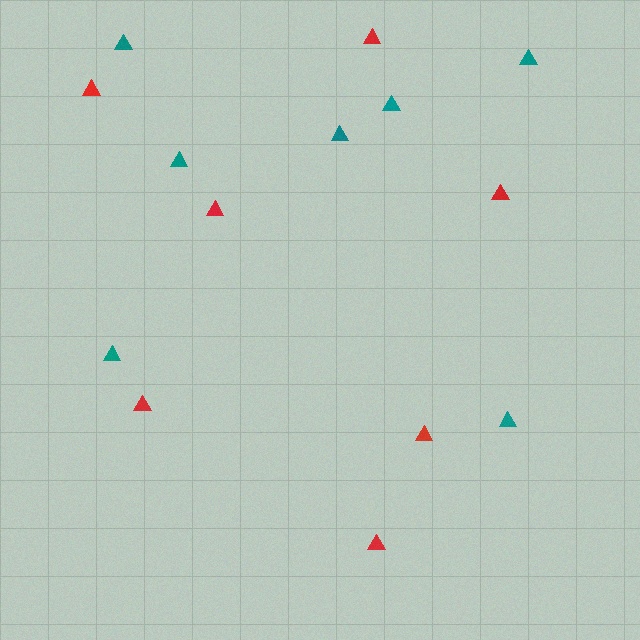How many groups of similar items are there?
There are 2 groups: one group of teal triangles (7) and one group of red triangles (7).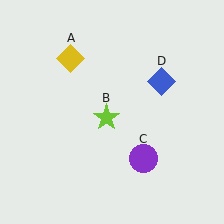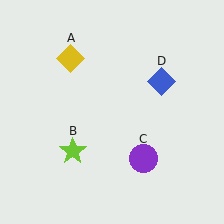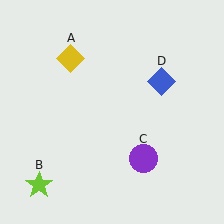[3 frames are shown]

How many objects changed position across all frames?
1 object changed position: lime star (object B).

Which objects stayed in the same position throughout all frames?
Yellow diamond (object A) and purple circle (object C) and blue diamond (object D) remained stationary.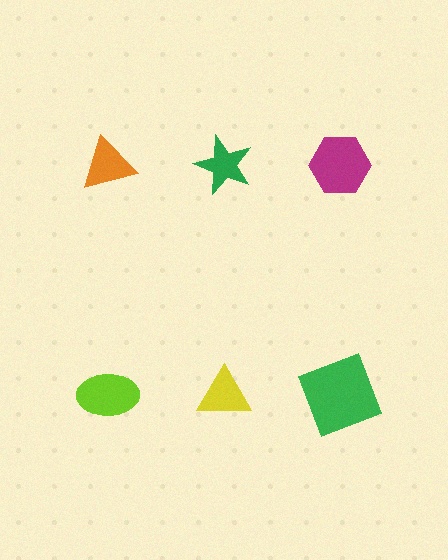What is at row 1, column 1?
An orange triangle.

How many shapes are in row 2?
3 shapes.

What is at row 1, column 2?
A green star.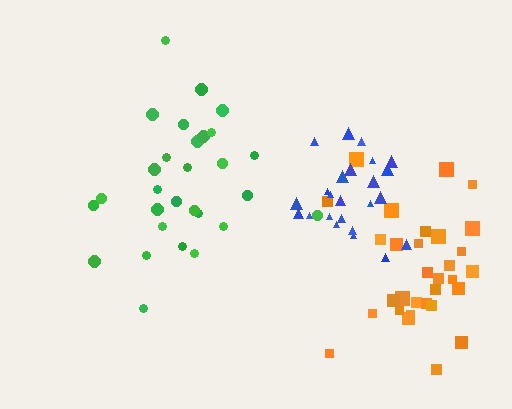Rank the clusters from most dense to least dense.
blue, orange, green.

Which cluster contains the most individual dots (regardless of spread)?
Orange (31).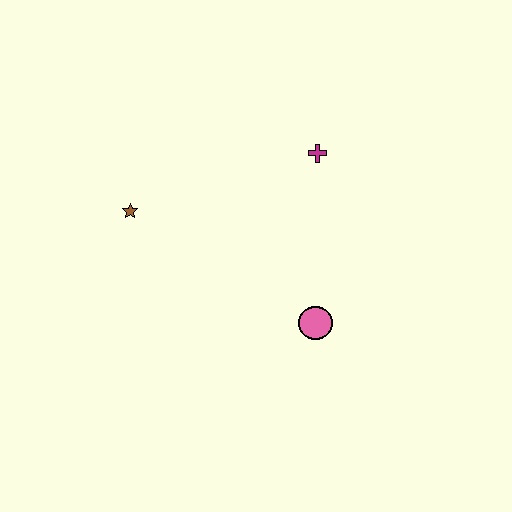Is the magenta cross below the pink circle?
No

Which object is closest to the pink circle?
The magenta cross is closest to the pink circle.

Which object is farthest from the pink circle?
The brown star is farthest from the pink circle.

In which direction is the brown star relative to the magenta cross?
The brown star is to the left of the magenta cross.